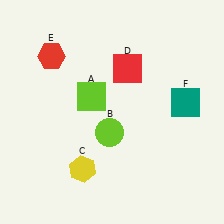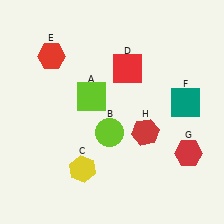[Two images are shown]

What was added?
A red hexagon (G), a red hexagon (H) were added in Image 2.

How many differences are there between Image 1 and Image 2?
There are 2 differences between the two images.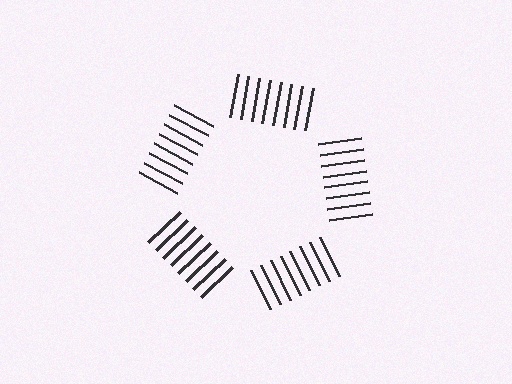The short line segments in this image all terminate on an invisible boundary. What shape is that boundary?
An illusory pentagon — the line segments terminate on its edges but no continuous stroke is drawn.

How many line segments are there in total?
40 — 8 along each of the 5 edges.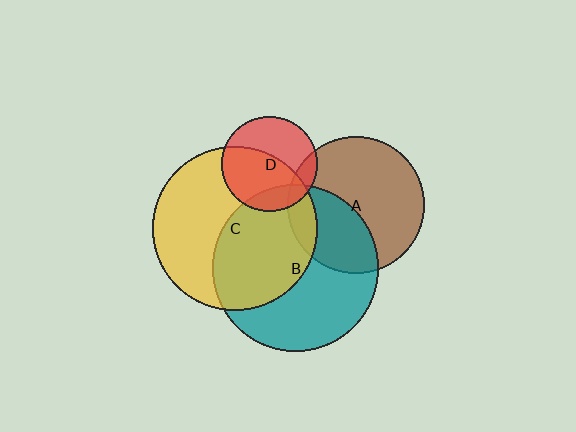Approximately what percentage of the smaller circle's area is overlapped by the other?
Approximately 45%.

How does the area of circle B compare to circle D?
Approximately 3.0 times.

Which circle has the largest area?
Circle B (teal).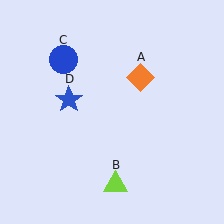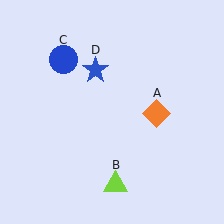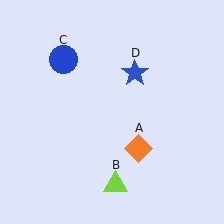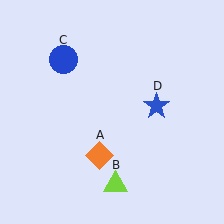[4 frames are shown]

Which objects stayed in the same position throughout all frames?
Lime triangle (object B) and blue circle (object C) remained stationary.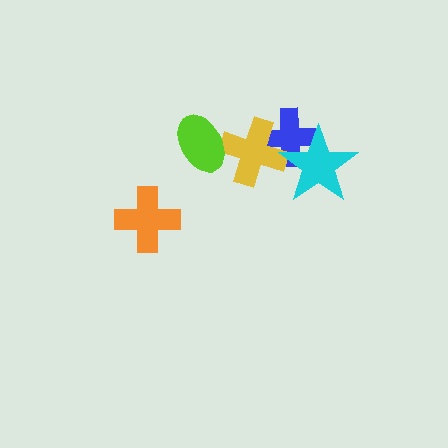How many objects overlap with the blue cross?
2 objects overlap with the blue cross.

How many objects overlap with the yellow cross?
3 objects overlap with the yellow cross.